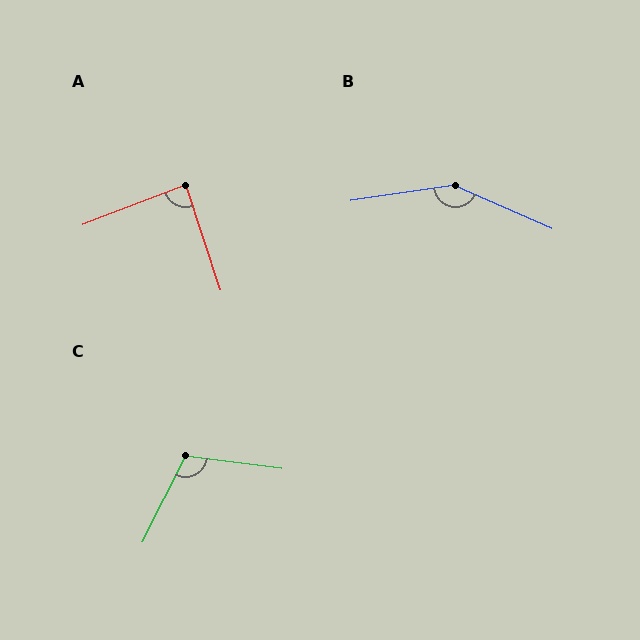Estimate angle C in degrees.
Approximately 109 degrees.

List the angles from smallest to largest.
A (87°), C (109°), B (148°).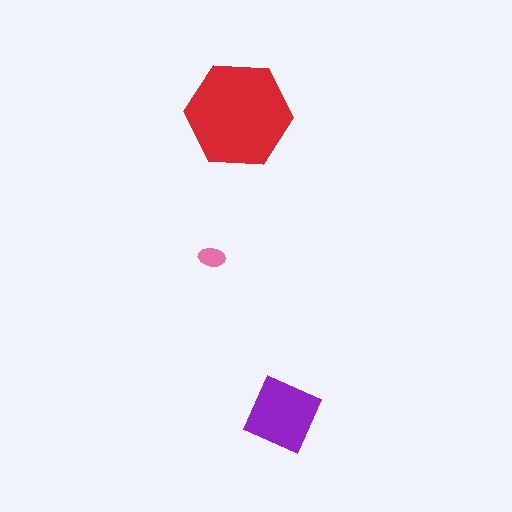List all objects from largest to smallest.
The red hexagon, the purple diamond, the pink ellipse.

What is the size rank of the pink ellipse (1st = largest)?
3rd.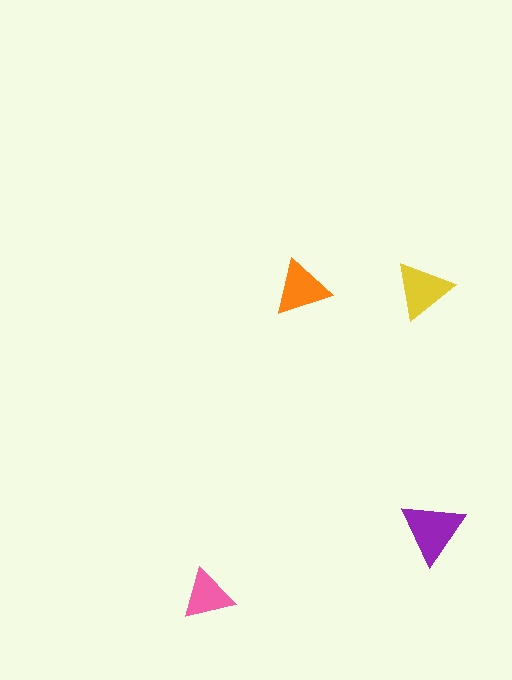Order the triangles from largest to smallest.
the purple one, the yellow one, the orange one, the pink one.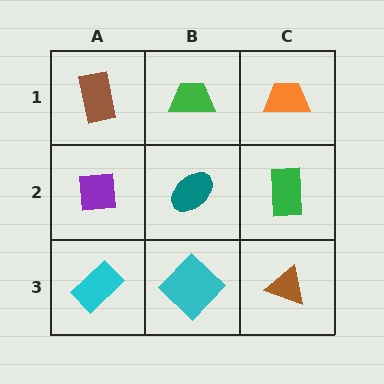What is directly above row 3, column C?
A green rectangle.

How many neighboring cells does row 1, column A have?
2.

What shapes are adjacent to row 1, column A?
A purple square (row 2, column A), a green trapezoid (row 1, column B).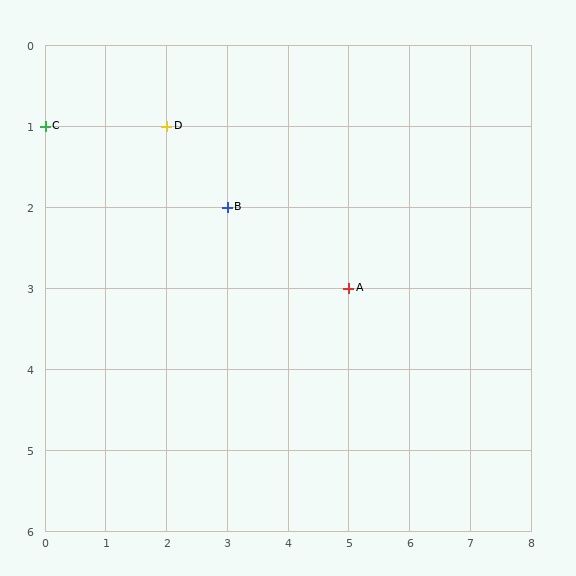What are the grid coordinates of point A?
Point A is at grid coordinates (5, 3).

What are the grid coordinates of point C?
Point C is at grid coordinates (0, 1).